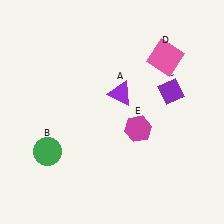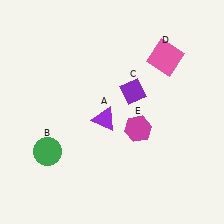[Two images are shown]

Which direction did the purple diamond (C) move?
The purple diamond (C) moved left.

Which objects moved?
The objects that moved are: the purple triangle (A), the purple diamond (C).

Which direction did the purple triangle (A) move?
The purple triangle (A) moved down.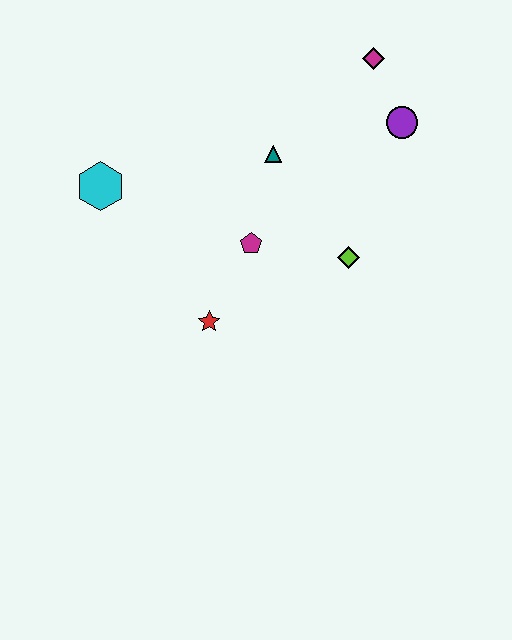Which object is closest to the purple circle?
The magenta diamond is closest to the purple circle.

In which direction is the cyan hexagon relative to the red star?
The cyan hexagon is above the red star.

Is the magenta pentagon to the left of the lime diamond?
Yes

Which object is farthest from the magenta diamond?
The red star is farthest from the magenta diamond.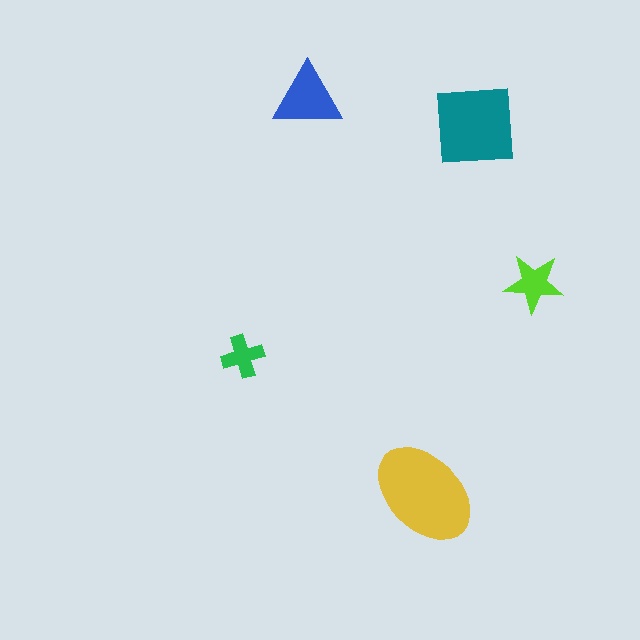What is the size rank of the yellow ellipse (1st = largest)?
1st.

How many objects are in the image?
There are 5 objects in the image.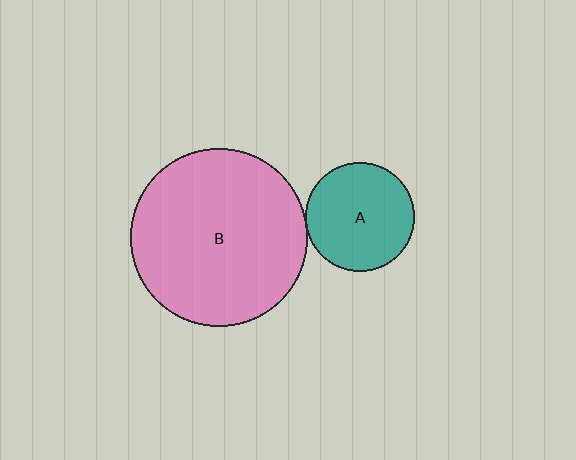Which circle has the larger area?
Circle B (pink).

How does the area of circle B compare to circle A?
Approximately 2.6 times.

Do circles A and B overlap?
Yes.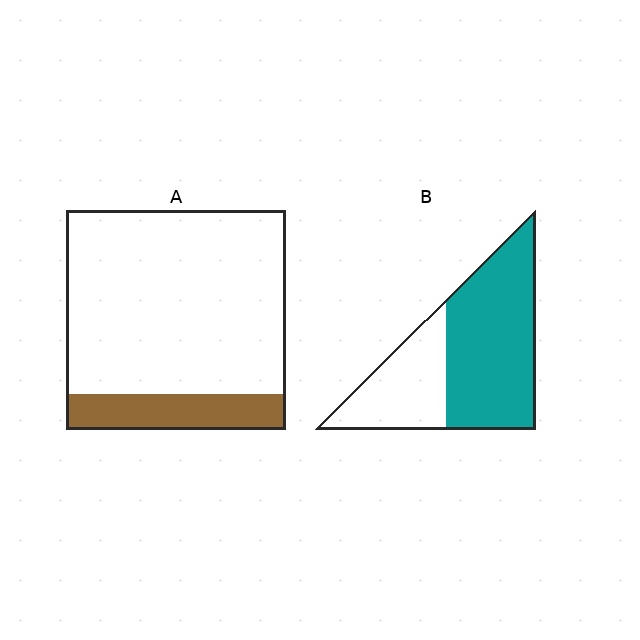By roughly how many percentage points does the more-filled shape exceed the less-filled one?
By roughly 50 percentage points (B over A).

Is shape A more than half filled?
No.